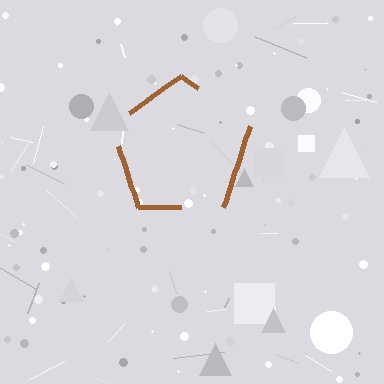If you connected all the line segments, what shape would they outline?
They would outline a pentagon.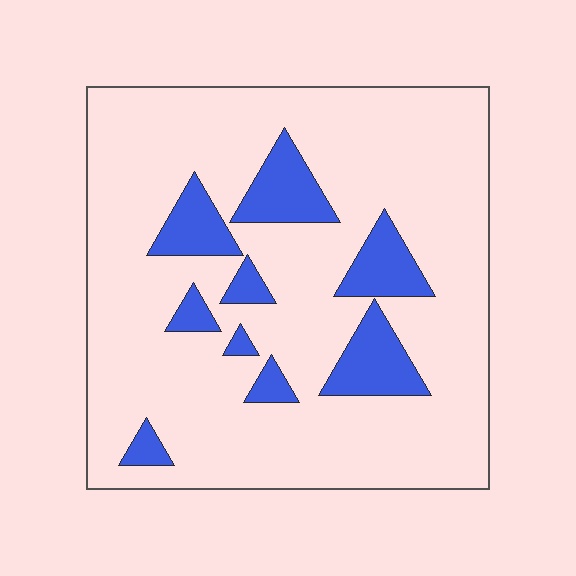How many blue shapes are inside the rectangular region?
9.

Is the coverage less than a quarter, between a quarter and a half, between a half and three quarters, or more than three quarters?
Less than a quarter.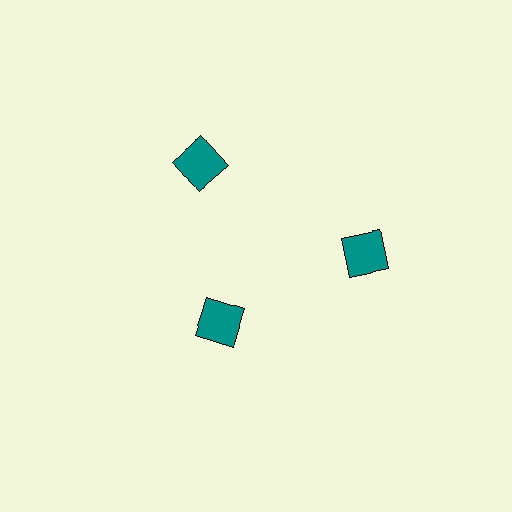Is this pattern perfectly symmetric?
No. The 3 teal squares are arranged in a ring, but one element near the 7 o'clock position is pulled inward toward the center, breaking the 3-fold rotational symmetry.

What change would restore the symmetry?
The symmetry would be restored by moving it outward, back onto the ring so that all 3 squares sit at equal angles and equal distance from the center.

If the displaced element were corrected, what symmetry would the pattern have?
It would have 3-fold rotational symmetry — the pattern would map onto itself every 120 degrees.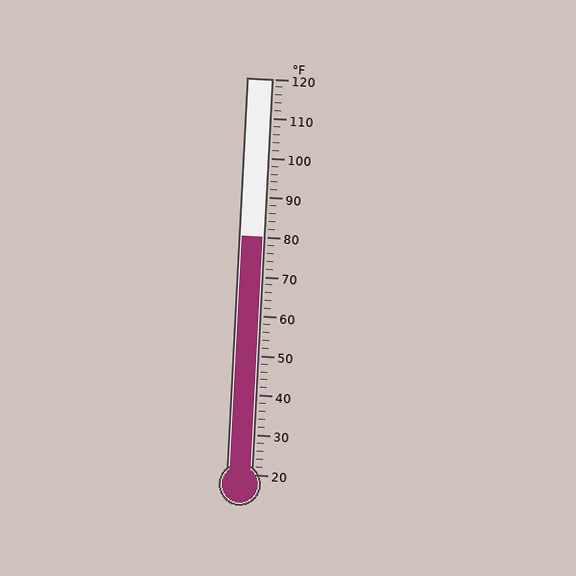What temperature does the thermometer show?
The thermometer shows approximately 80°F.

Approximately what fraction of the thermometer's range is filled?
The thermometer is filled to approximately 60% of its range.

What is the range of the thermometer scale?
The thermometer scale ranges from 20°F to 120°F.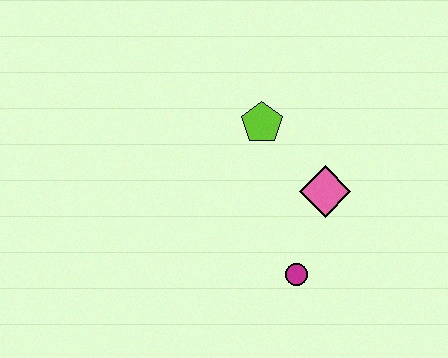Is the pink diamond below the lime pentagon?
Yes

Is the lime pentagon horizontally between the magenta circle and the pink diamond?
No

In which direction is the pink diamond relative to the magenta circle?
The pink diamond is above the magenta circle.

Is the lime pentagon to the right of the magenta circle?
No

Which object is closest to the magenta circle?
The pink diamond is closest to the magenta circle.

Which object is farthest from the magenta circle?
The lime pentagon is farthest from the magenta circle.